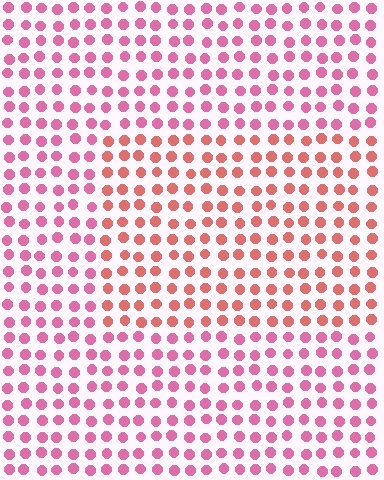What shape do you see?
I see a rectangle.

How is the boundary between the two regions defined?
The boundary is defined purely by a slight shift in hue (about 34 degrees). Spacing, size, and orientation are identical on both sides.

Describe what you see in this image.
The image is filled with small pink elements in a uniform arrangement. A rectangle-shaped region is visible where the elements are tinted to a slightly different hue, forming a subtle color boundary.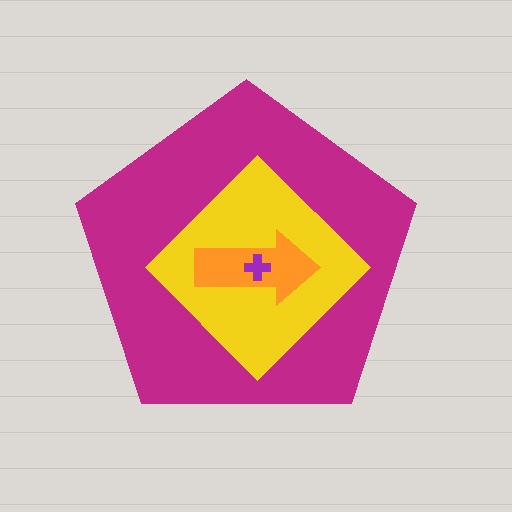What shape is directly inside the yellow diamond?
The orange arrow.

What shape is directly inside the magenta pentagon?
The yellow diamond.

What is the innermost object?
The purple cross.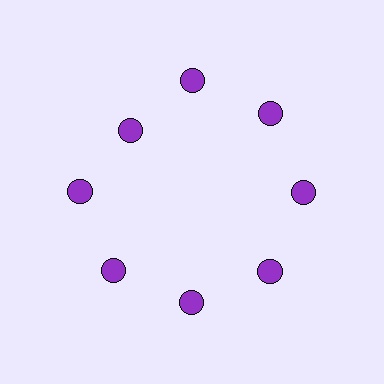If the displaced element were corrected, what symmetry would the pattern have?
It would have 8-fold rotational symmetry — the pattern would map onto itself every 45 degrees.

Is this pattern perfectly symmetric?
No. The 8 purple circles are arranged in a ring, but one element near the 10 o'clock position is pulled inward toward the center, breaking the 8-fold rotational symmetry.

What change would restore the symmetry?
The symmetry would be restored by moving it outward, back onto the ring so that all 8 circles sit at equal angles and equal distance from the center.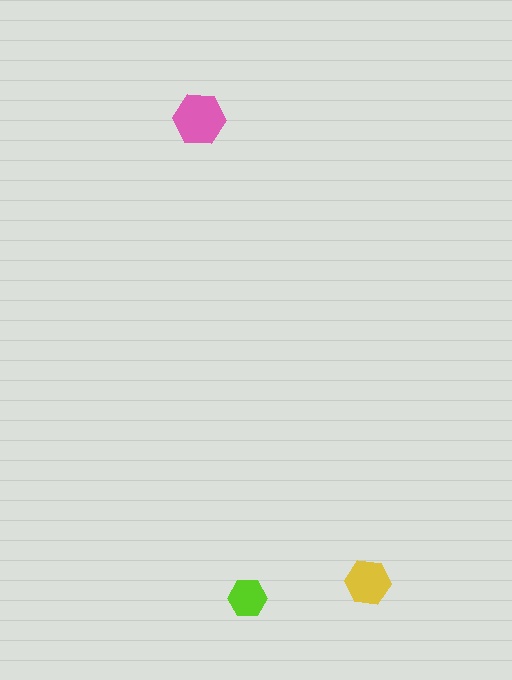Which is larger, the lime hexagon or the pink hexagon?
The pink one.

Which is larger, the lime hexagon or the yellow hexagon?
The yellow one.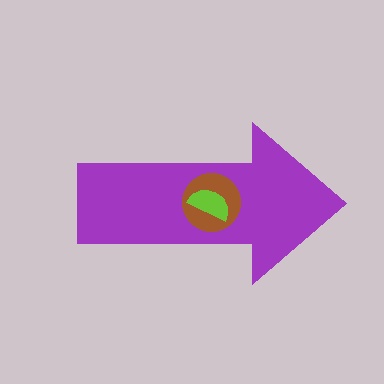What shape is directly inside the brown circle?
The lime semicircle.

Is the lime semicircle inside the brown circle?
Yes.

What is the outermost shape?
The purple arrow.